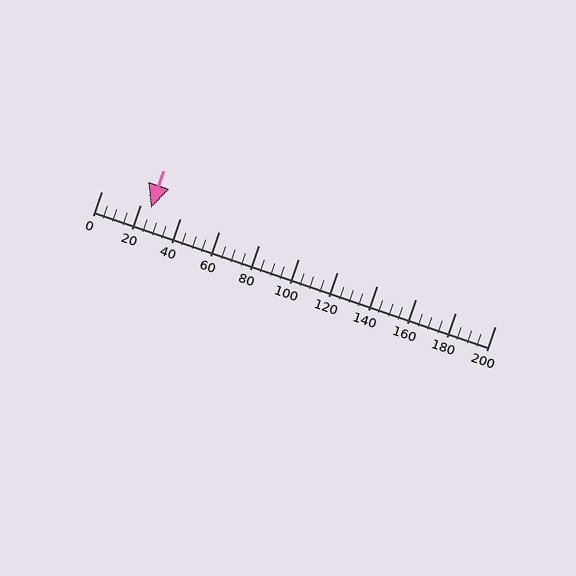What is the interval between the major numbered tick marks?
The major tick marks are spaced 20 units apart.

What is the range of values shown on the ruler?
The ruler shows values from 0 to 200.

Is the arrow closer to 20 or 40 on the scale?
The arrow is closer to 20.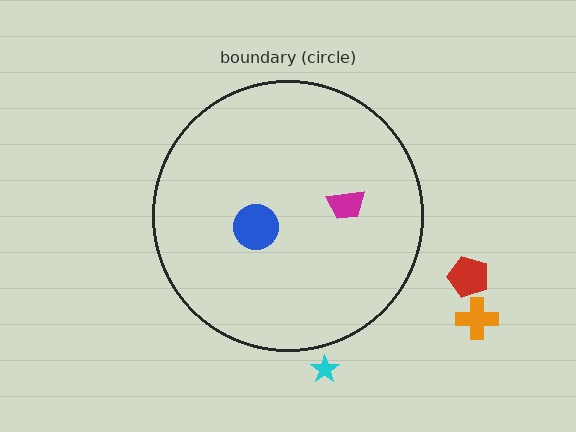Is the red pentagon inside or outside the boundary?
Outside.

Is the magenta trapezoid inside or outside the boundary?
Inside.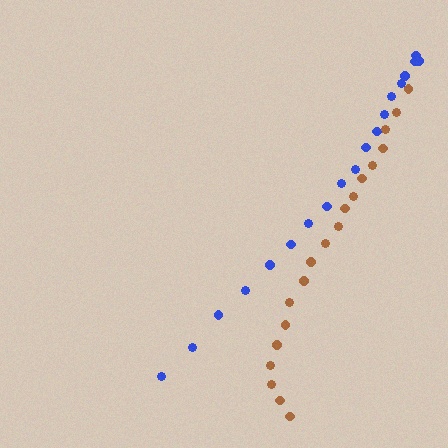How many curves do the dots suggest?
There are 2 distinct paths.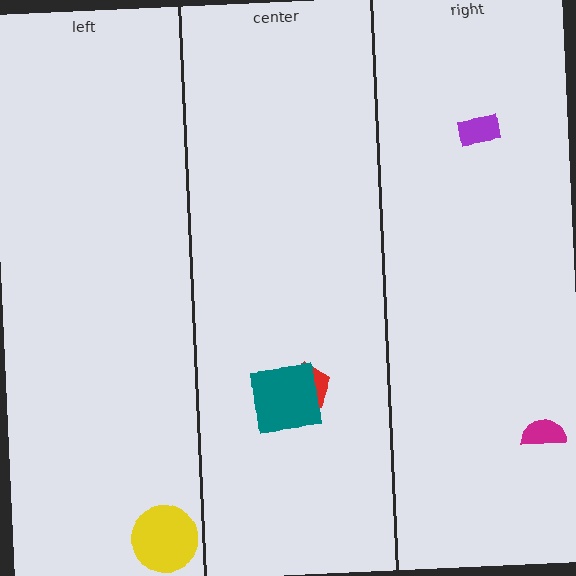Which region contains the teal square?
The center region.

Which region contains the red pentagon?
The center region.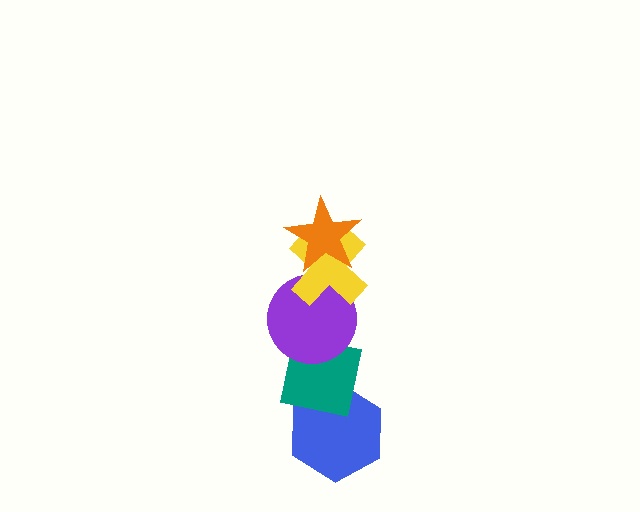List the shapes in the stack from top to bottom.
From top to bottom: the orange star, the yellow cross, the purple circle, the teal square, the blue hexagon.